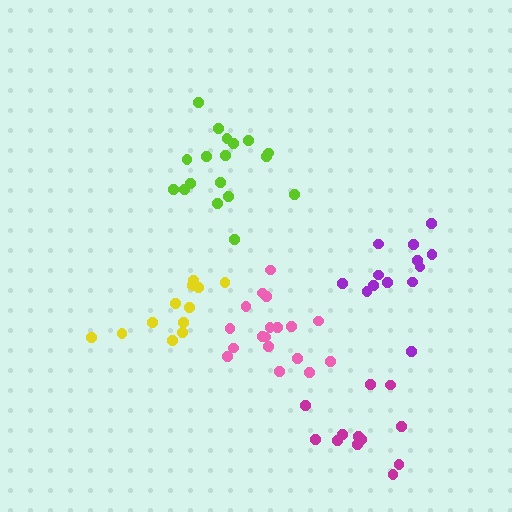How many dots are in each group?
Group 1: 13 dots, Group 2: 18 dots, Group 3: 18 dots, Group 4: 12 dots, Group 5: 12 dots (73 total).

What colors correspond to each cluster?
The clusters are colored: purple, lime, pink, magenta, yellow.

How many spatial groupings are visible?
There are 5 spatial groupings.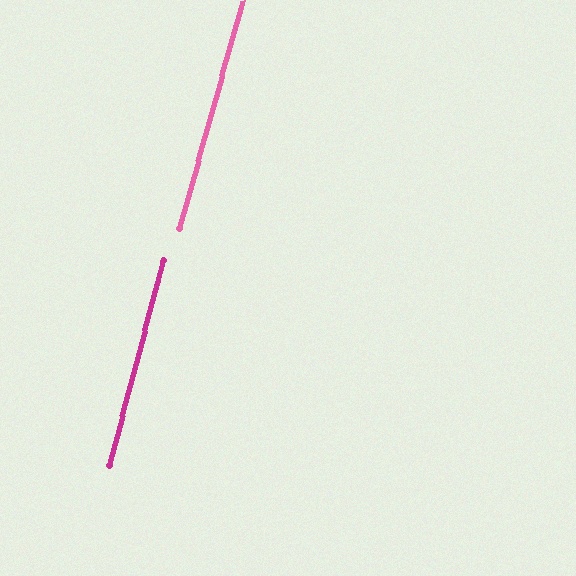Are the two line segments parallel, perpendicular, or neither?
Parallel — their directions differ by only 0.7°.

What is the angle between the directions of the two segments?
Approximately 1 degree.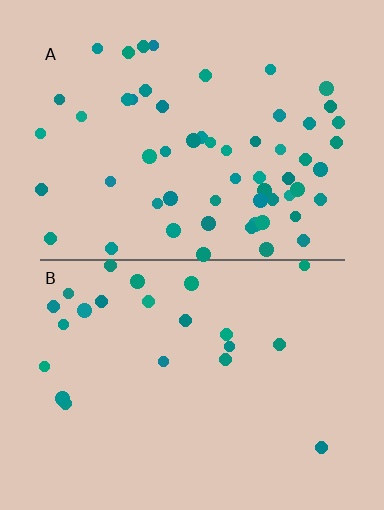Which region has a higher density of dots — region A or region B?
A (the top).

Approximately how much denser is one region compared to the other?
Approximately 2.6× — region A over region B.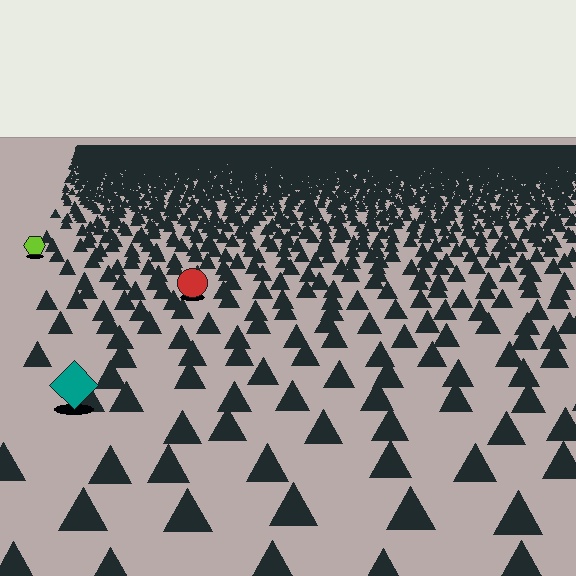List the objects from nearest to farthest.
From nearest to farthest: the teal diamond, the red circle, the lime hexagon.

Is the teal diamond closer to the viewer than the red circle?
Yes. The teal diamond is closer — you can tell from the texture gradient: the ground texture is coarser near it.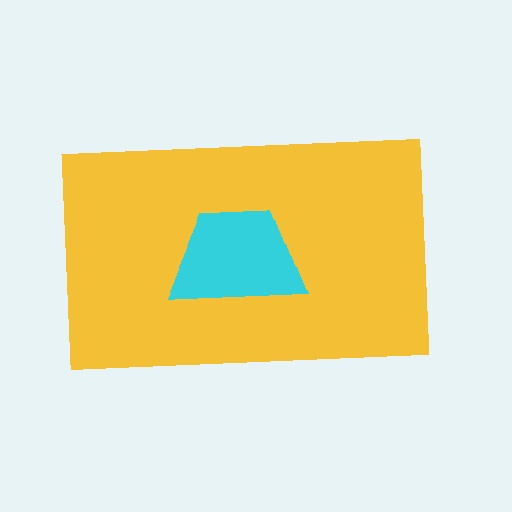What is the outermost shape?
The yellow rectangle.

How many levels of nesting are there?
2.